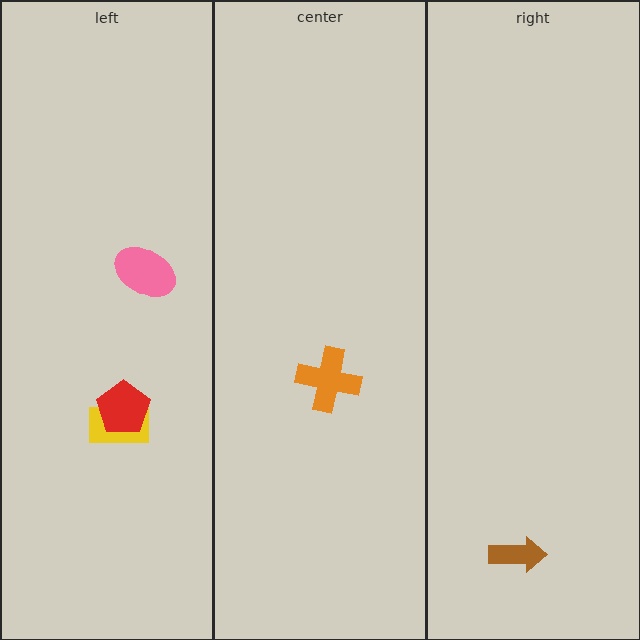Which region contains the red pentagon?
The left region.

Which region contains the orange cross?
The center region.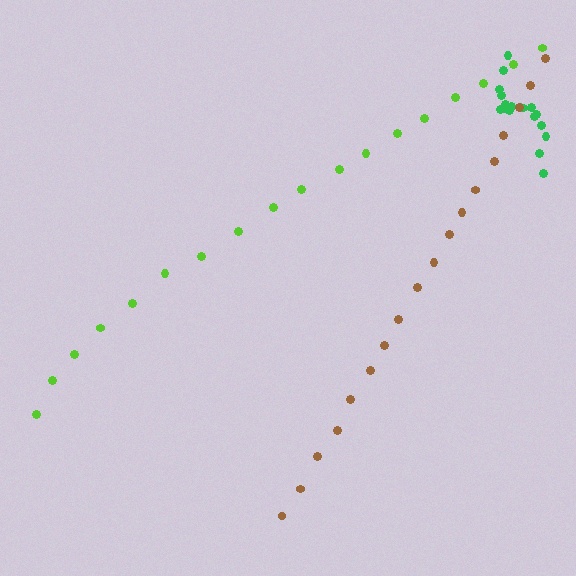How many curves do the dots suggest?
There are 3 distinct paths.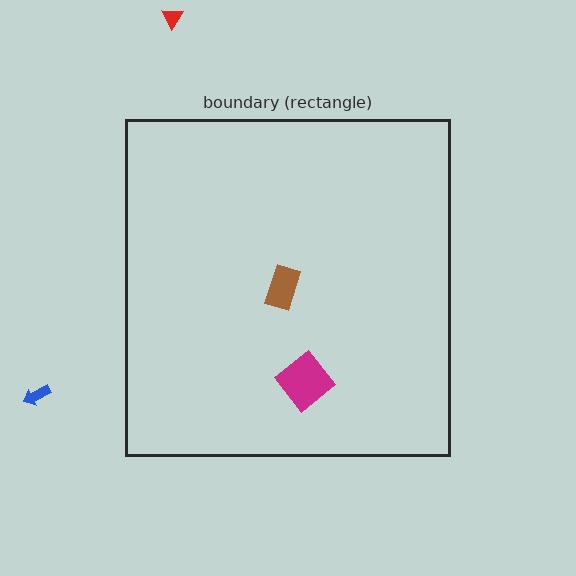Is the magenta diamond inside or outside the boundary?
Inside.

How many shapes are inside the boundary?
2 inside, 2 outside.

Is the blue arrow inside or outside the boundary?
Outside.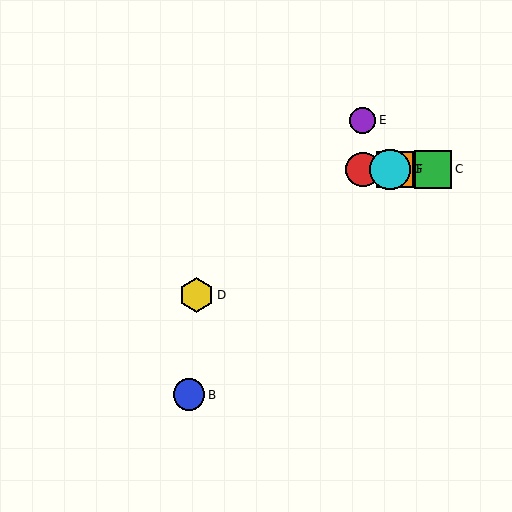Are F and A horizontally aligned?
Yes, both are at y≈169.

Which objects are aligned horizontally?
Objects A, C, F, G are aligned horizontally.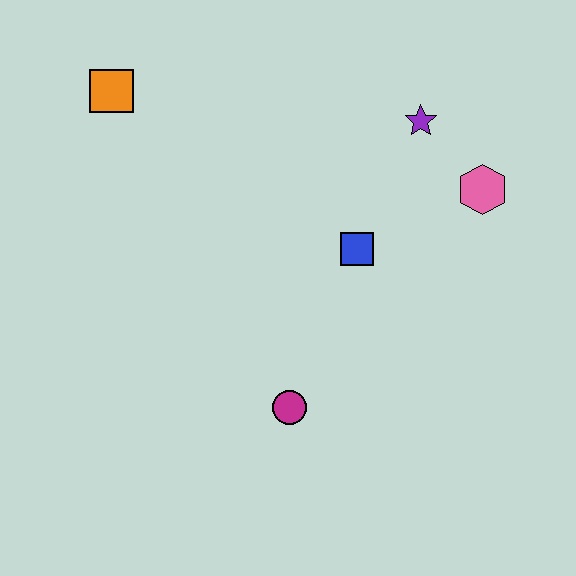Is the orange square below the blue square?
No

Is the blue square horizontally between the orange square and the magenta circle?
No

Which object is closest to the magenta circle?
The blue square is closest to the magenta circle.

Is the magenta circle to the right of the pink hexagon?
No